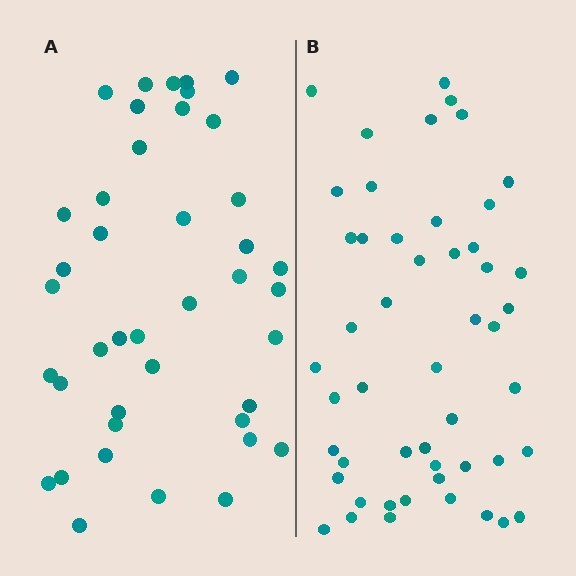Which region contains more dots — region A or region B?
Region B (the right region) has more dots.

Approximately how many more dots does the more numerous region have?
Region B has roughly 8 or so more dots than region A.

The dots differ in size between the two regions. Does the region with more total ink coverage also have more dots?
No. Region A has more total ink coverage because its dots are larger, but region B actually contains more individual dots. Total area can be misleading — the number of items is what matters here.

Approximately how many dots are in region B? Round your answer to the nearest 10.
About 50 dots.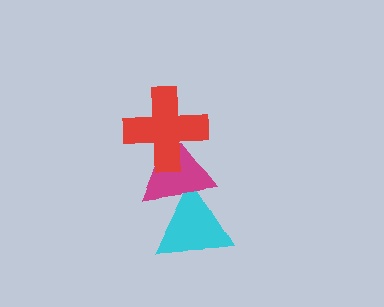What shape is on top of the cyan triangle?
The magenta triangle is on top of the cyan triangle.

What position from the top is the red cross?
The red cross is 1st from the top.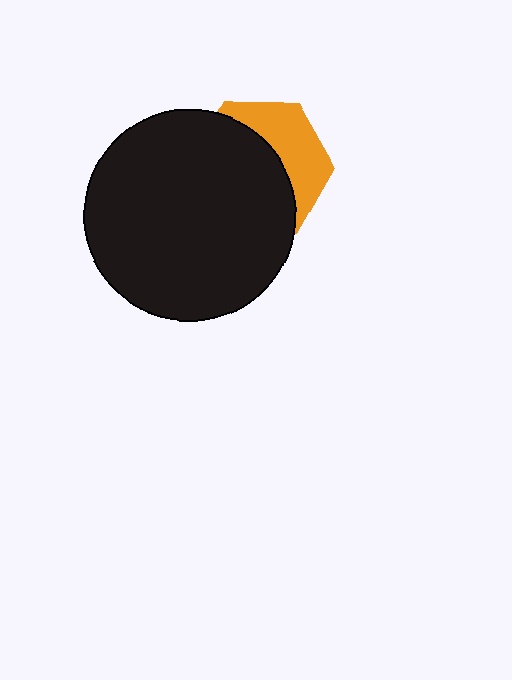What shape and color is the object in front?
The object in front is a black circle.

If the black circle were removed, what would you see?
You would see the complete orange hexagon.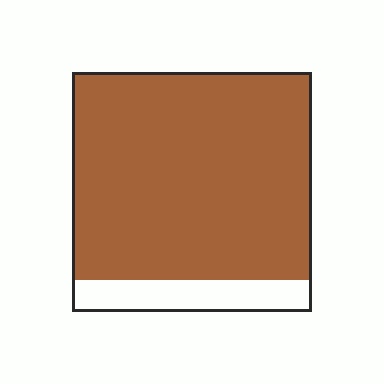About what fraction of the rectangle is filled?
About seven eighths (7/8).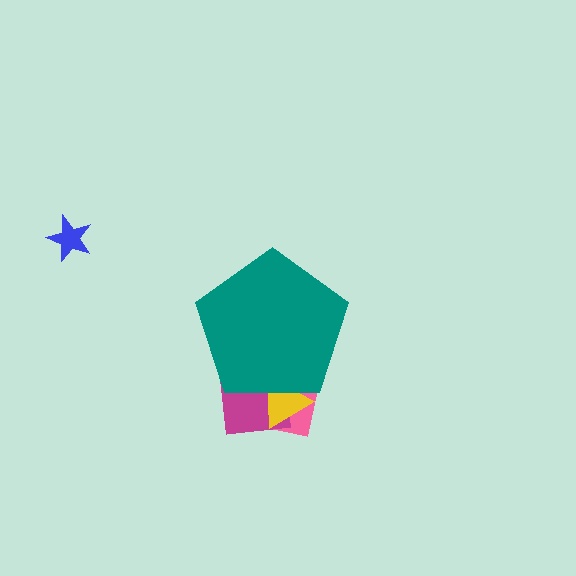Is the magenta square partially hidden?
Yes, the magenta square is partially hidden behind the teal pentagon.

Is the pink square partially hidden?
Yes, the pink square is partially hidden behind the teal pentagon.